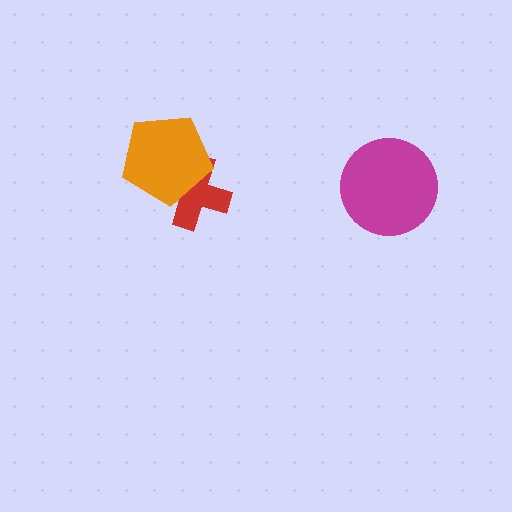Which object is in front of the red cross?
The orange pentagon is in front of the red cross.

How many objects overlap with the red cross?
1 object overlaps with the red cross.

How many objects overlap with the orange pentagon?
1 object overlaps with the orange pentagon.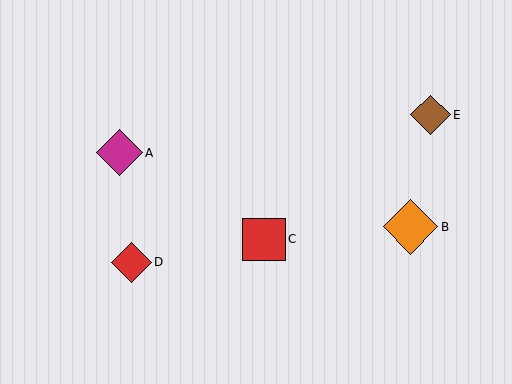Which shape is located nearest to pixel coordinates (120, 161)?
The magenta diamond (labeled A) at (119, 153) is nearest to that location.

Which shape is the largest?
The orange diamond (labeled B) is the largest.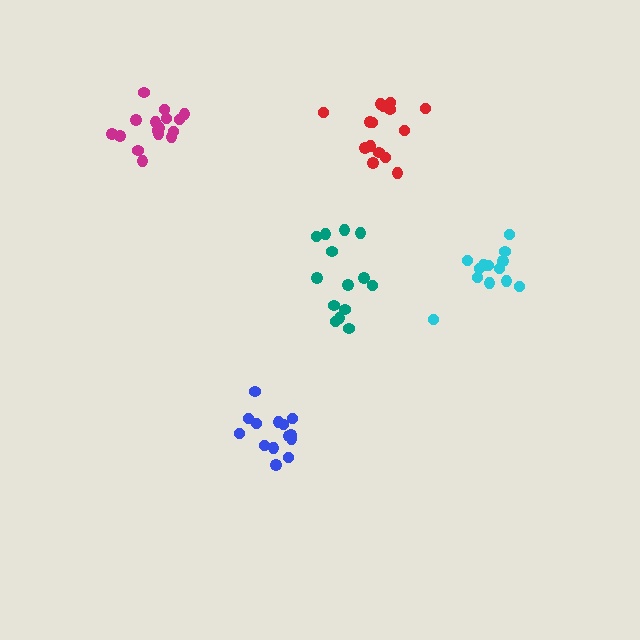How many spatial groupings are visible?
There are 5 spatial groupings.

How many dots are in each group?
Group 1: 14 dots, Group 2: 14 dots, Group 3: 15 dots, Group 4: 16 dots, Group 5: 13 dots (72 total).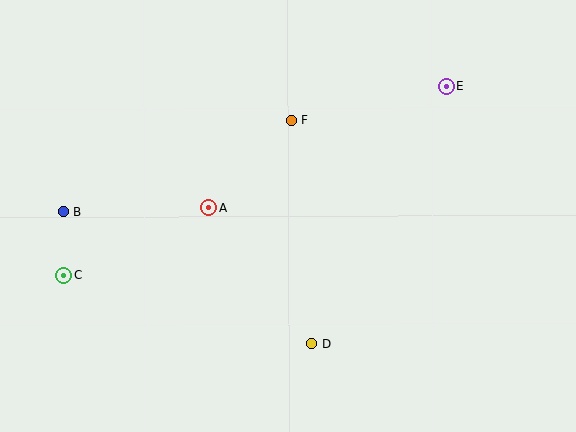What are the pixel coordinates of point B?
Point B is at (63, 212).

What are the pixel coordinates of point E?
Point E is at (447, 86).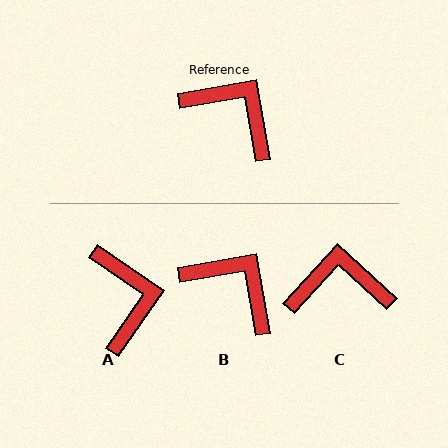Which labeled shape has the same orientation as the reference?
B.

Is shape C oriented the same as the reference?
No, it is off by about 37 degrees.